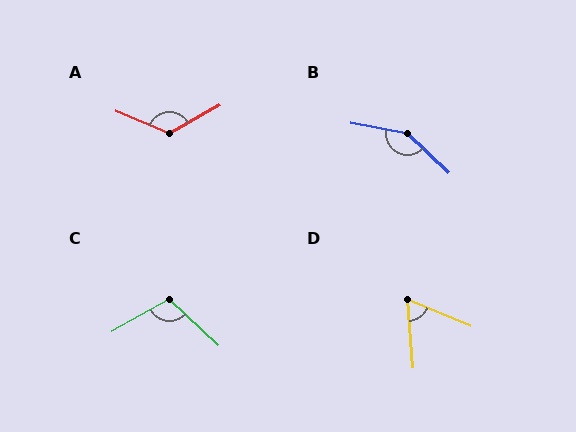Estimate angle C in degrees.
Approximately 107 degrees.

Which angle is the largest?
B, at approximately 147 degrees.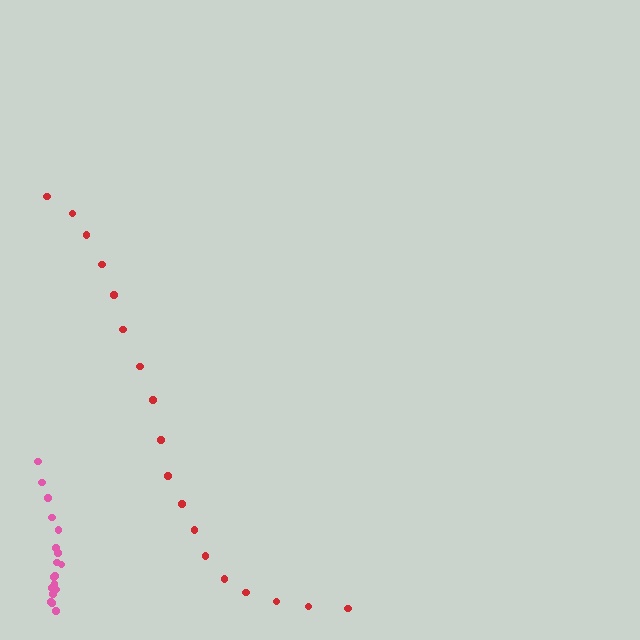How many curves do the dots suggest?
There are 2 distinct paths.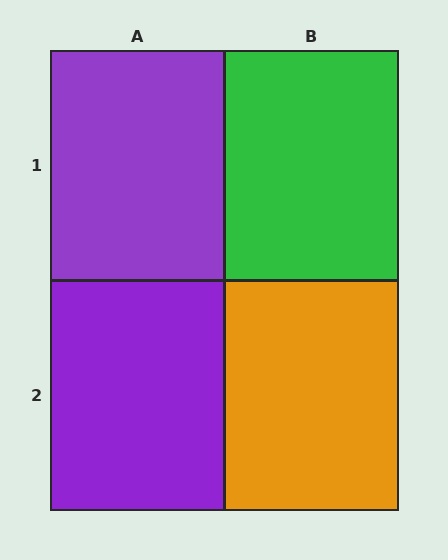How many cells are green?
1 cell is green.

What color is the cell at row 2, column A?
Purple.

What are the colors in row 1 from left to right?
Purple, green.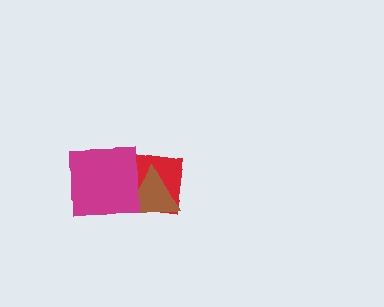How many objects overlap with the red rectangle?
2 objects overlap with the red rectangle.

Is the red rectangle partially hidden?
Yes, it is partially covered by another shape.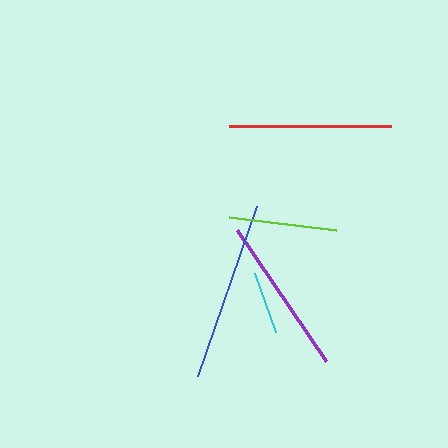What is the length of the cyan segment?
The cyan segment is approximately 63 pixels long.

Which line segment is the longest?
The blue line is the longest at approximately 181 pixels.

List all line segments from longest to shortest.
From longest to shortest: blue, red, purple, lime, cyan.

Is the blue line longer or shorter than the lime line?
The blue line is longer than the lime line.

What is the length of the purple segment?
The purple segment is approximately 159 pixels long.